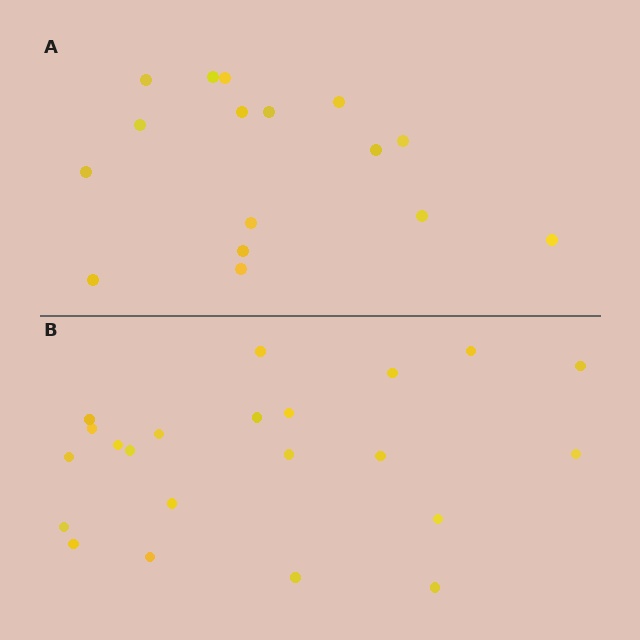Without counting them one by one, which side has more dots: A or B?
Region B (the bottom region) has more dots.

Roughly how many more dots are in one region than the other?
Region B has about 6 more dots than region A.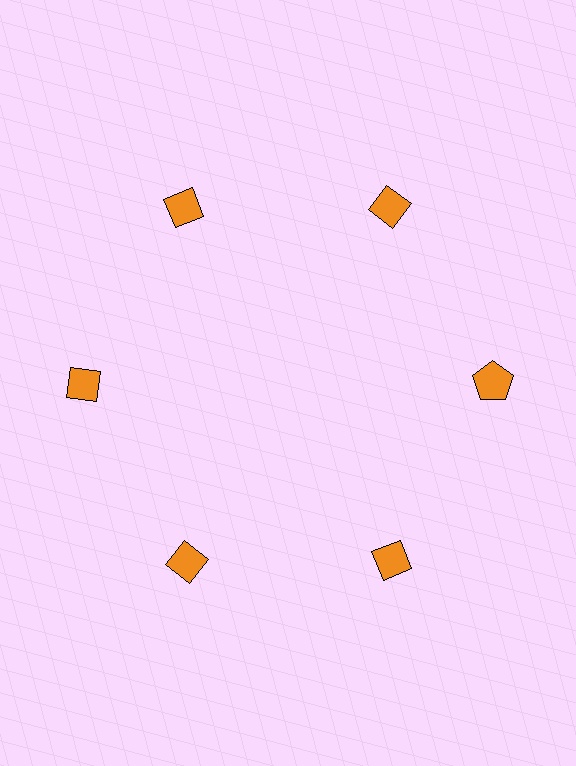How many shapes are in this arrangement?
There are 6 shapes arranged in a ring pattern.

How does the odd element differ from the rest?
It has a different shape: pentagon instead of diamond.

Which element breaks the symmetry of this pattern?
The orange pentagon at roughly the 3 o'clock position breaks the symmetry. All other shapes are orange diamonds.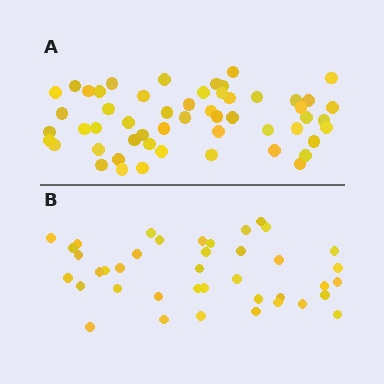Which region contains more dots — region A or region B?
Region A (the top region) has more dots.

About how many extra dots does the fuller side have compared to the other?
Region A has approximately 15 more dots than region B.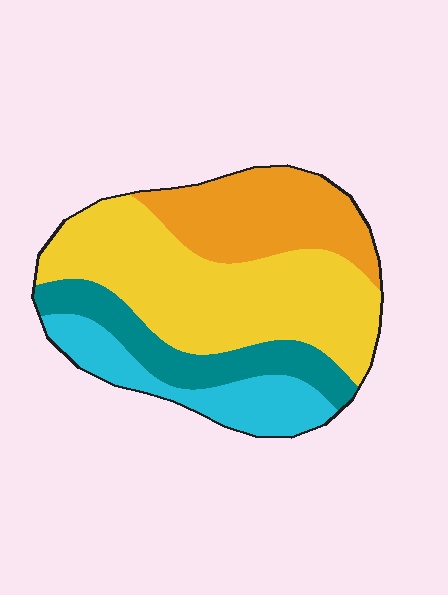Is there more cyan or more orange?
Orange.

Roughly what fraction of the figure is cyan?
Cyan covers 16% of the figure.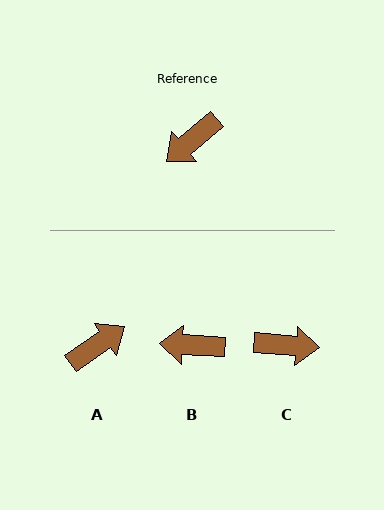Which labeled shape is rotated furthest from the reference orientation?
A, about 175 degrees away.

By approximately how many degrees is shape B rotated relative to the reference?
Approximately 43 degrees clockwise.